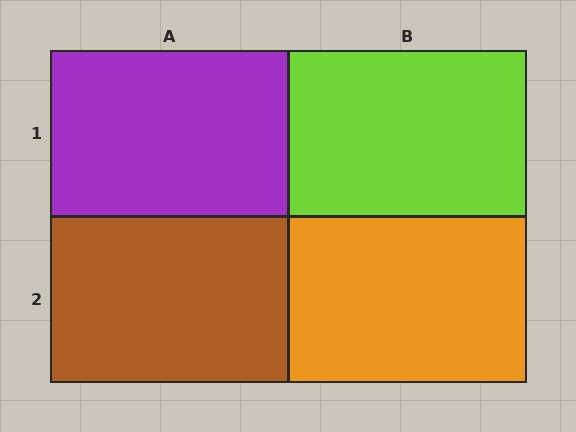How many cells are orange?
1 cell is orange.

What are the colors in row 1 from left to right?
Purple, lime.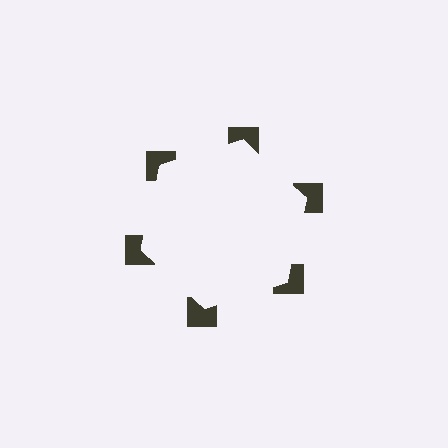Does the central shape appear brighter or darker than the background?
It typically appears slightly brighter than the background, even though no actual brightness change is drawn.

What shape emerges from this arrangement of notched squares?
An illusory hexagon — its edges are inferred from the aligned wedge cuts in the notched squares, not physically drawn.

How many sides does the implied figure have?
6 sides.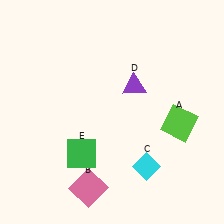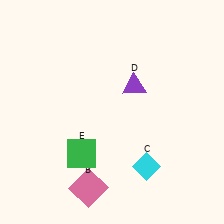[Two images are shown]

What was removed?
The lime square (A) was removed in Image 2.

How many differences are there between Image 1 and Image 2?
There is 1 difference between the two images.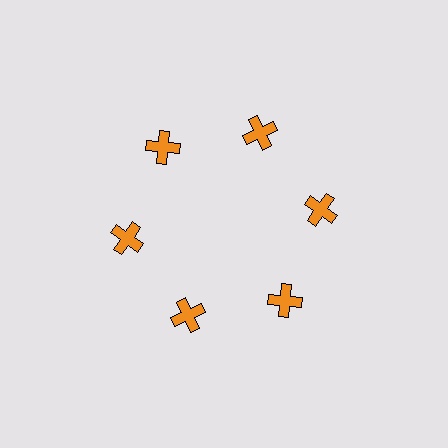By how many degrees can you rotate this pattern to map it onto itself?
The pattern maps onto itself every 60 degrees of rotation.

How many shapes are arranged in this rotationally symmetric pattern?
There are 6 shapes, arranged in 6 groups of 1.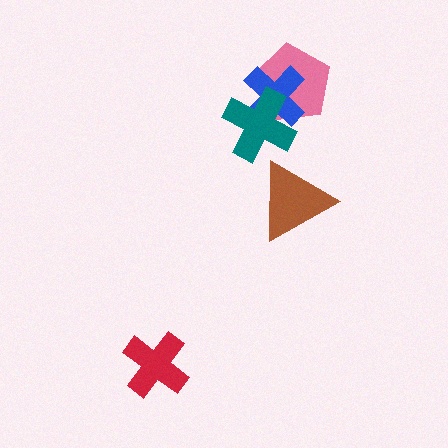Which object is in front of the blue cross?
The teal cross is in front of the blue cross.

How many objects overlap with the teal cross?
2 objects overlap with the teal cross.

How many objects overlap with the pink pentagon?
2 objects overlap with the pink pentagon.